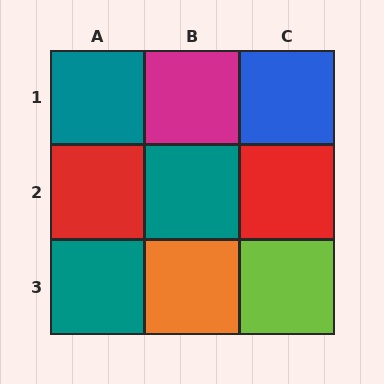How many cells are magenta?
1 cell is magenta.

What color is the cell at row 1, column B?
Magenta.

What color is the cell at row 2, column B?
Teal.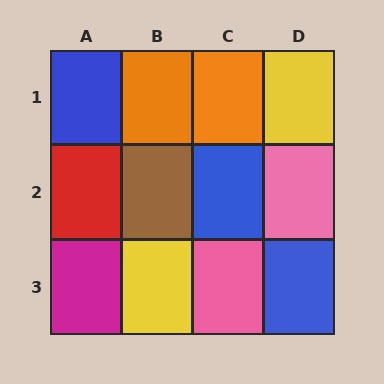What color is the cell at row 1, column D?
Yellow.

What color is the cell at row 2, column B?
Brown.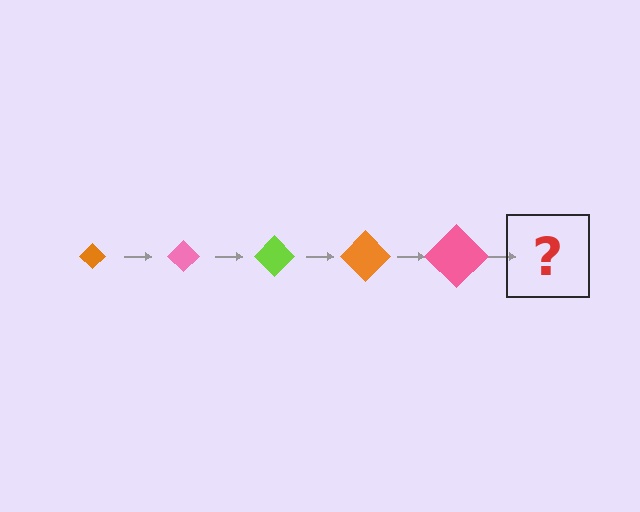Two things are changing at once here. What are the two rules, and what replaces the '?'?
The two rules are that the diamond grows larger each step and the color cycles through orange, pink, and lime. The '?' should be a lime diamond, larger than the previous one.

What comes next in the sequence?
The next element should be a lime diamond, larger than the previous one.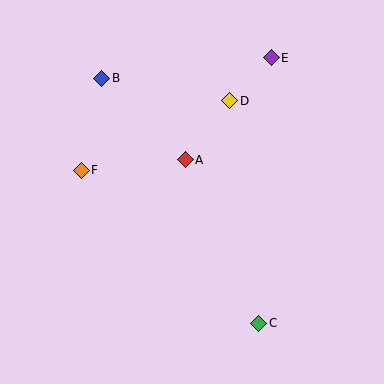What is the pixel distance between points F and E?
The distance between F and E is 221 pixels.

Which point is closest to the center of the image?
Point A at (185, 160) is closest to the center.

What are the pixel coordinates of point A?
Point A is at (185, 160).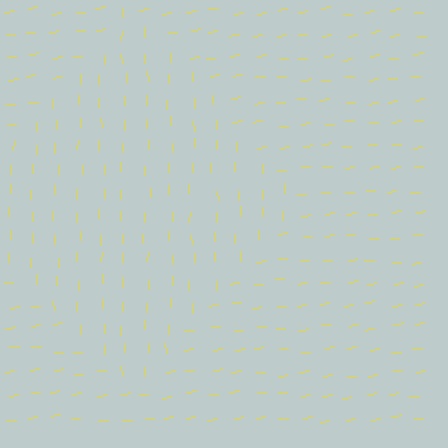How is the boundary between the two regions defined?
The boundary is defined purely by a change in line orientation (approximately 84 degrees difference). All lines are the same color and thickness.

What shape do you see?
I see a diamond.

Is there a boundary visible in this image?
Yes, there is a texture boundary formed by a change in line orientation.